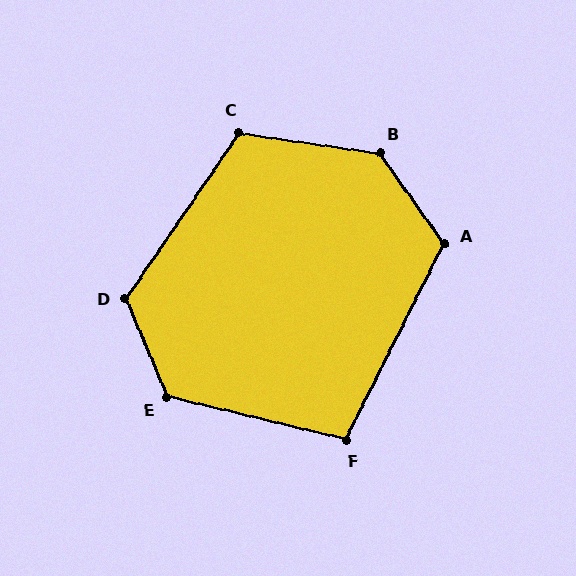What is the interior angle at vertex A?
Approximately 118 degrees (obtuse).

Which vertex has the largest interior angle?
B, at approximately 134 degrees.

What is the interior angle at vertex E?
Approximately 126 degrees (obtuse).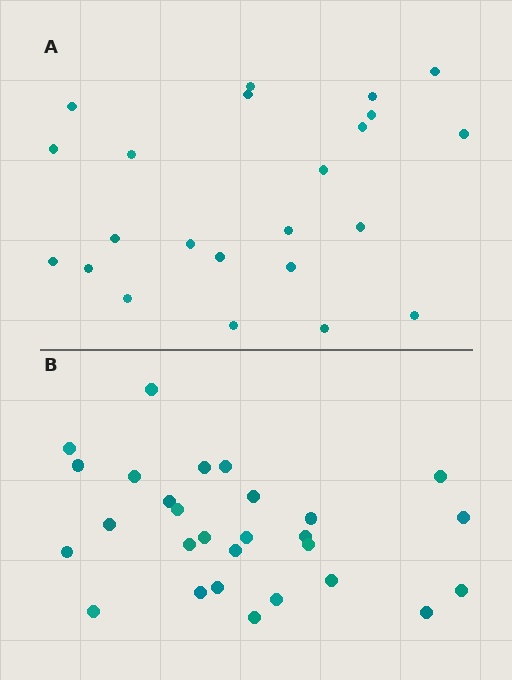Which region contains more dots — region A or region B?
Region B (the bottom region) has more dots.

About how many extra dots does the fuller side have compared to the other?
Region B has about 5 more dots than region A.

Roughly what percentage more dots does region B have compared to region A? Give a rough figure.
About 20% more.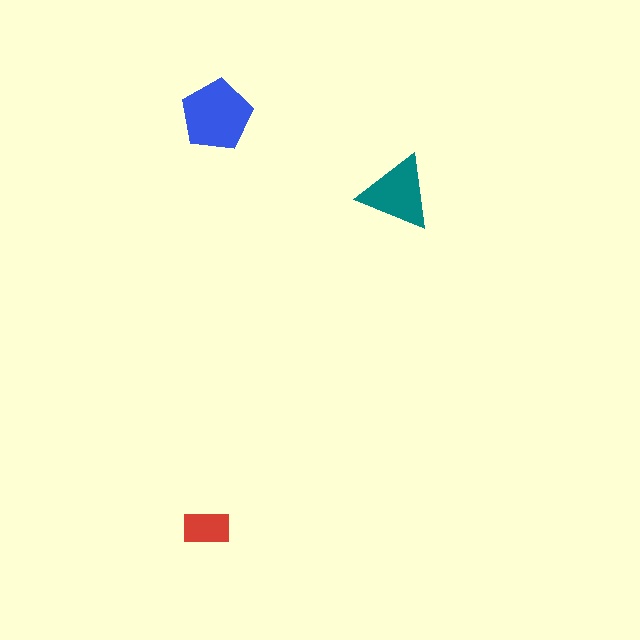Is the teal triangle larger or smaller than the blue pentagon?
Smaller.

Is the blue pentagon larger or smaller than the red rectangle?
Larger.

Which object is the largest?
The blue pentagon.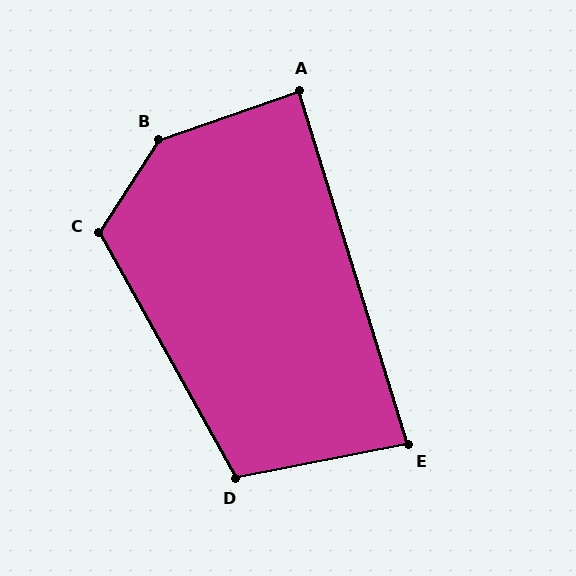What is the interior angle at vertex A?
Approximately 88 degrees (approximately right).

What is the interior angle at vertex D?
Approximately 108 degrees (obtuse).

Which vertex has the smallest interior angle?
E, at approximately 84 degrees.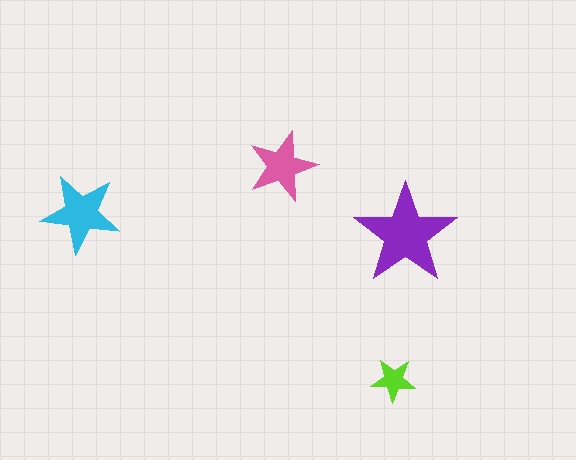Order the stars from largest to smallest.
the purple one, the cyan one, the pink one, the lime one.